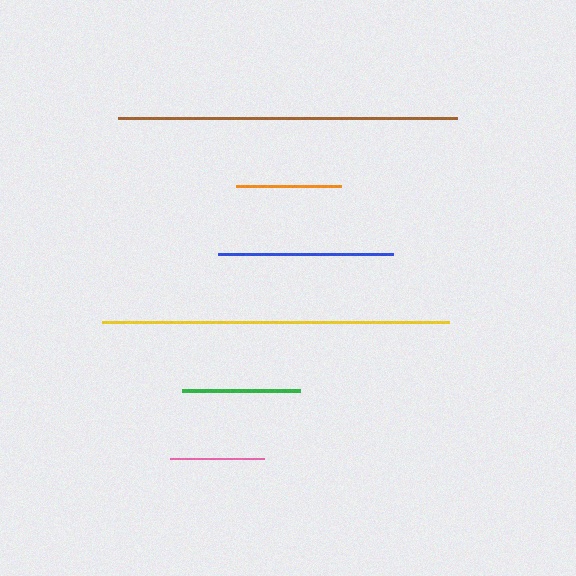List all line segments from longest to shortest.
From longest to shortest: yellow, brown, blue, green, orange, pink.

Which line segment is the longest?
The yellow line is the longest at approximately 347 pixels.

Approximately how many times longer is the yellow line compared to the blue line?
The yellow line is approximately 2.0 times the length of the blue line.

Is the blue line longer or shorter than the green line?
The blue line is longer than the green line.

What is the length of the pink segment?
The pink segment is approximately 94 pixels long.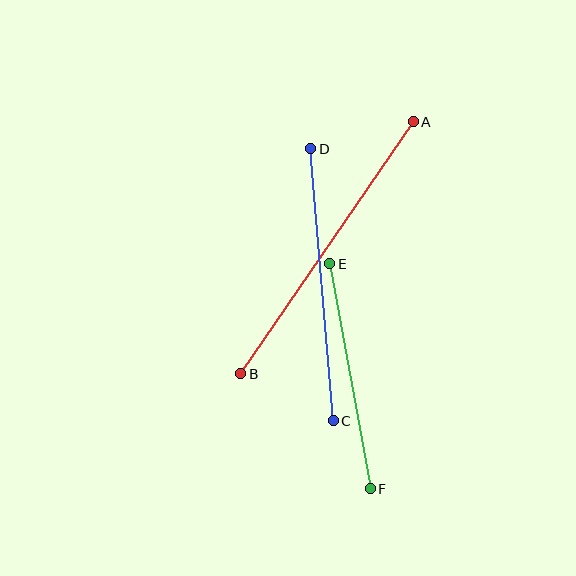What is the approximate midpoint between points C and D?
The midpoint is at approximately (322, 285) pixels.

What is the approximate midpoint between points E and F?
The midpoint is at approximately (350, 376) pixels.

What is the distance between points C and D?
The distance is approximately 273 pixels.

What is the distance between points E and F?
The distance is approximately 229 pixels.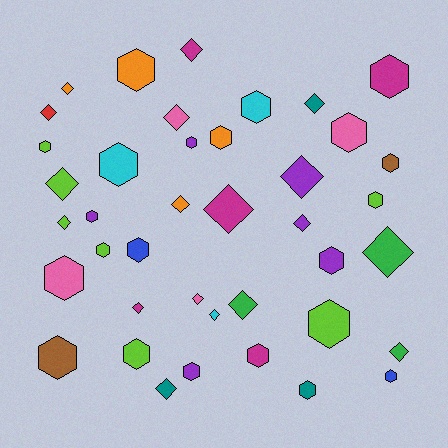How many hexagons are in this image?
There are 22 hexagons.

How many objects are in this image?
There are 40 objects.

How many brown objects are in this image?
There are 2 brown objects.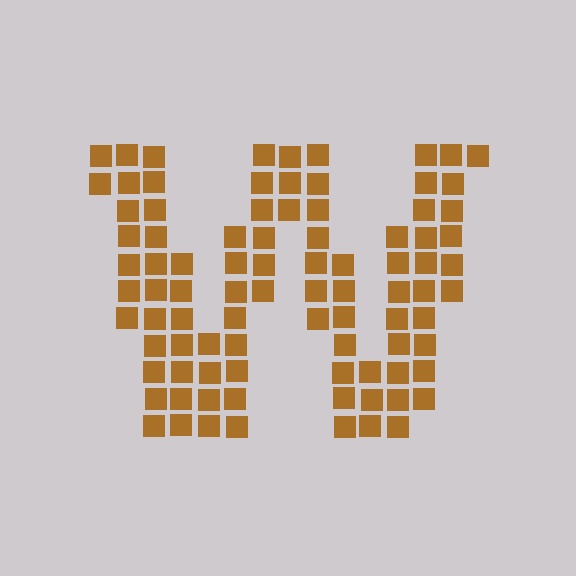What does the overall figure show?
The overall figure shows the letter W.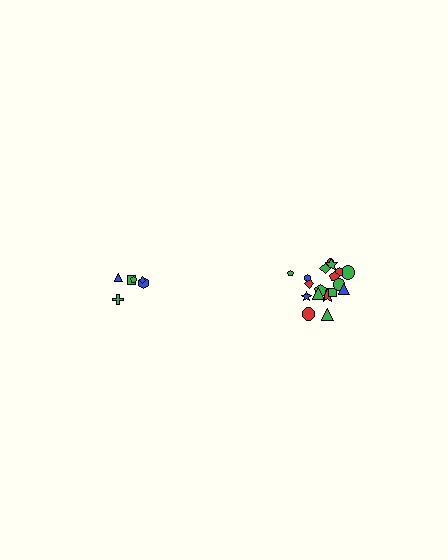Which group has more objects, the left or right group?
The right group.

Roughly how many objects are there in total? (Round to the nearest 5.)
Roughly 25 objects in total.